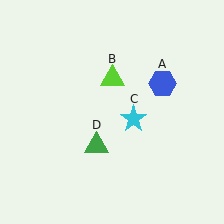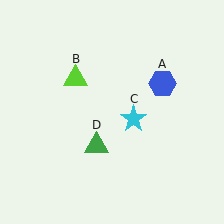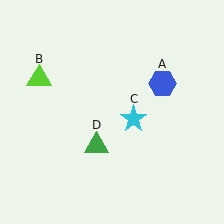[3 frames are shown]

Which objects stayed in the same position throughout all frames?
Blue hexagon (object A) and cyan star (object C) and green triangle (object D) remained stationary.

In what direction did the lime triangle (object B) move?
The lime triangle (object B) moved left.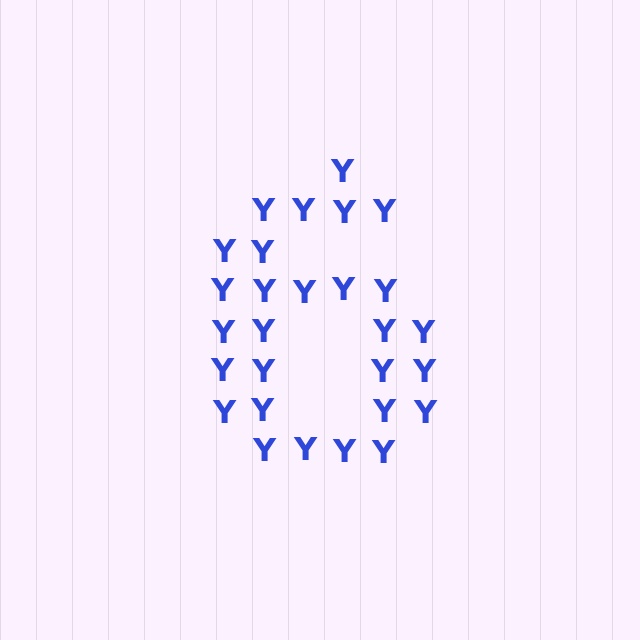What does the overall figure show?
The overall figure shows the digit 6.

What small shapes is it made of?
It is made of small letter Y's.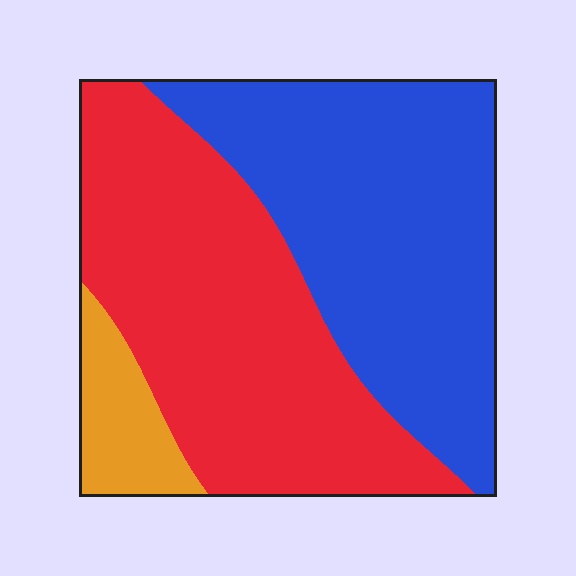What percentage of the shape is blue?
Blue covers around 45% of the shape.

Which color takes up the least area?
Orange, at roughly 10%.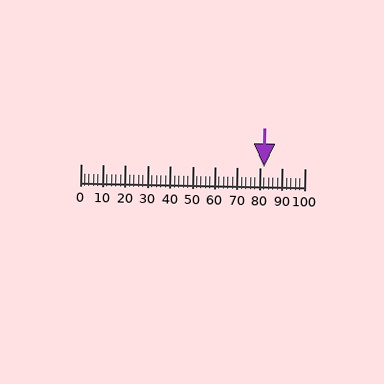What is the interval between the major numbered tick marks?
The major tick marks are spaced 10 units apart.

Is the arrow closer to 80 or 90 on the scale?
The arrow is closer to 80.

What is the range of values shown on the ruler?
The ruler shows values from 0 to 100.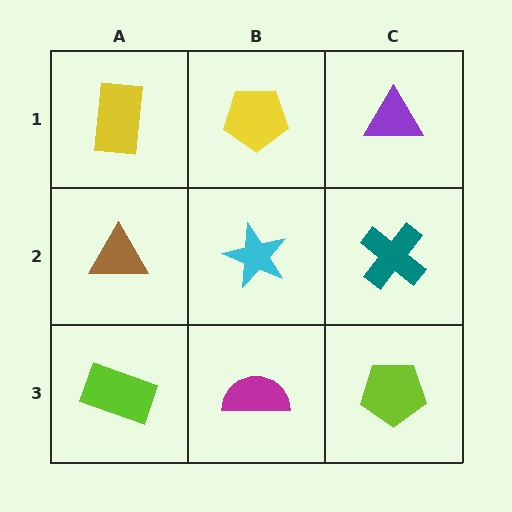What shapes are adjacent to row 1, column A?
A brown triangle (row 2, column A), a yellow pentagon (row 1, column B).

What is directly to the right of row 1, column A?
A yellow pentagon.